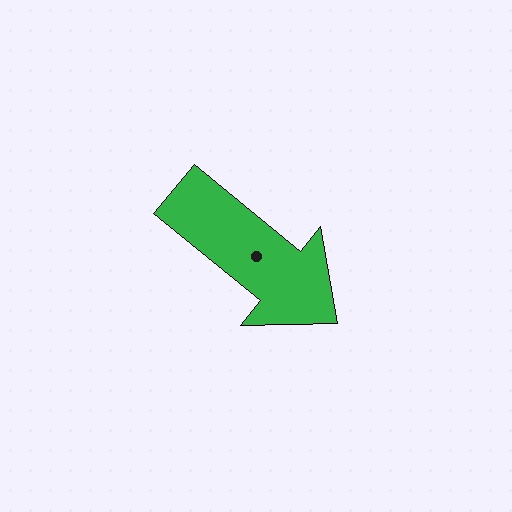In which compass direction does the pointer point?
Southeast.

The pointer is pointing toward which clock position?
Roughly 4 o'clock.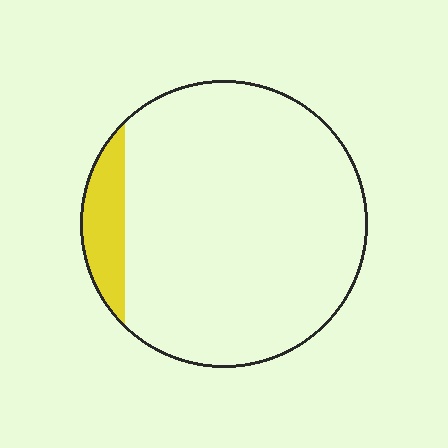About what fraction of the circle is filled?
About one tenth (1/10).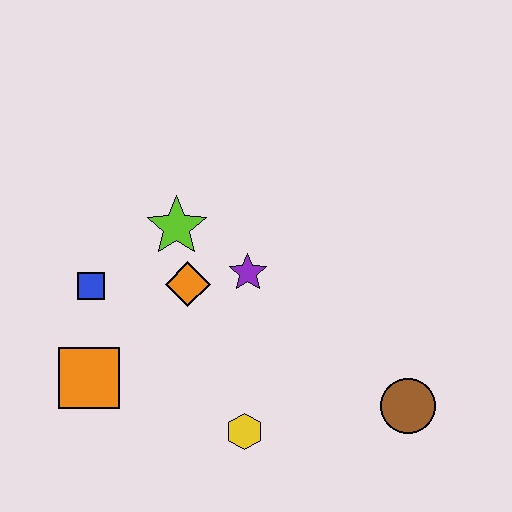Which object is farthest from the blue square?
The brown circle is farthest from the blue square.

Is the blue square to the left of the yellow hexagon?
Yes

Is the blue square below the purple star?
Yes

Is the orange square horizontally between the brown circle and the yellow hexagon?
No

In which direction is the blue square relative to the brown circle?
The blue square is to the left of the brown circle.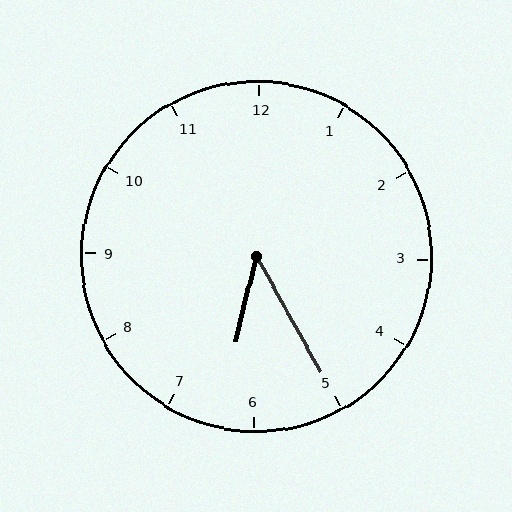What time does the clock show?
6:25.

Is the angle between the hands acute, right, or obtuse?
It is acute.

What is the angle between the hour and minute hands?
Approximately 42 degrees.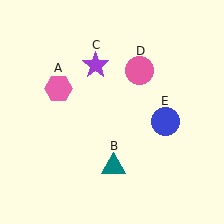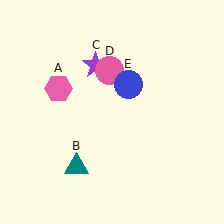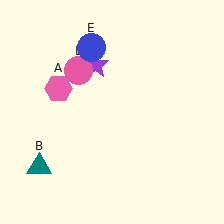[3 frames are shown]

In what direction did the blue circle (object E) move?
The blue circle (object E) moved up and to the left.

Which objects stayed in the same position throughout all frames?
Pink hexagon (object A) and purple star (object C) remained stationary.